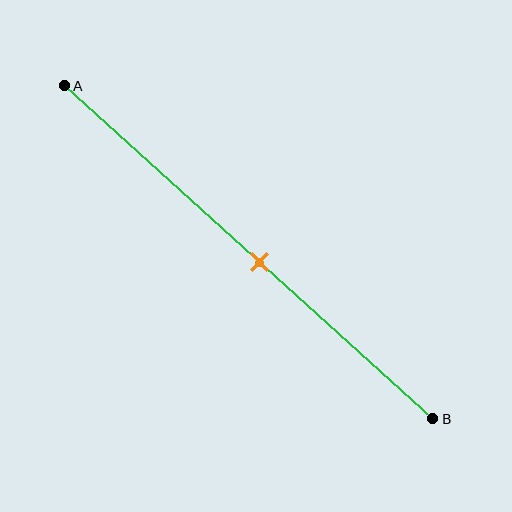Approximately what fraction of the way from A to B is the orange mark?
The orange mark is approximately 55% of the way from A to B.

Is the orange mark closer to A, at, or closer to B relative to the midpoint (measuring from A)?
The orange mark is approximately at the midpoint of segment AB.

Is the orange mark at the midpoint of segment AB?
Yes, the mark is approximately at the midpoint.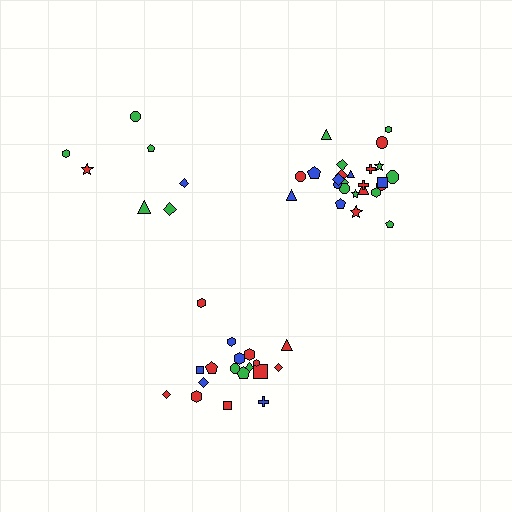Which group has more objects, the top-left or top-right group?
The top-right group.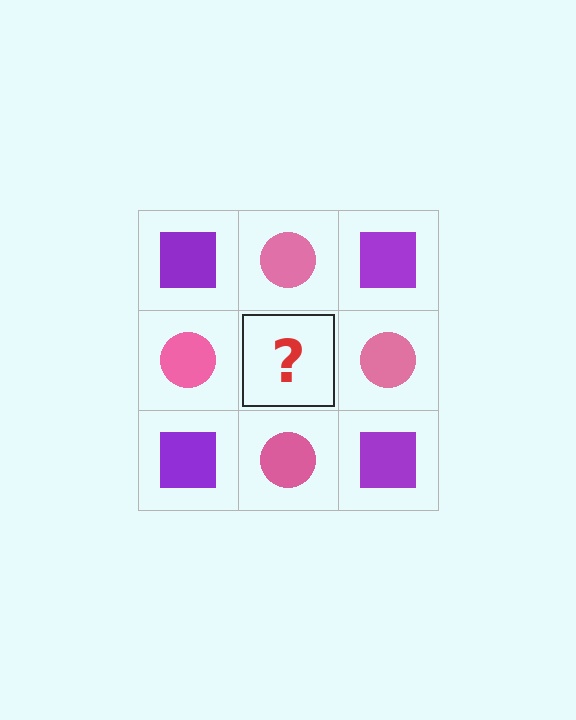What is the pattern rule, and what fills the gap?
The rule is that it alternates purple square and pink circle in a checkerboard pattern. The gap should be filled with a purple square.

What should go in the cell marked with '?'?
The missing cell should contain a purple square.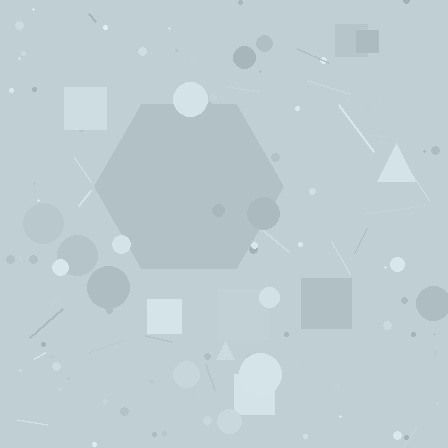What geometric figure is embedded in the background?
A hexagon is embedded in the background.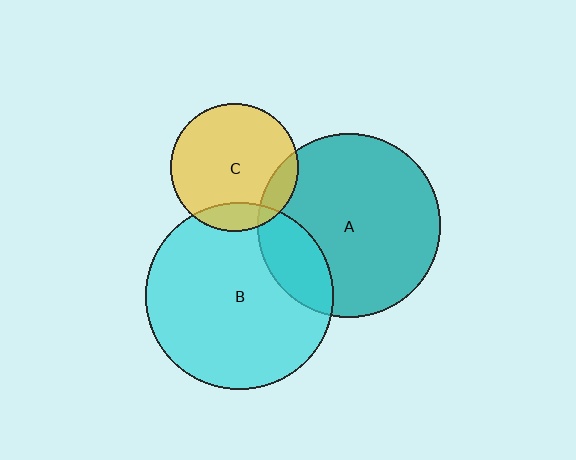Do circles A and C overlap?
Yes.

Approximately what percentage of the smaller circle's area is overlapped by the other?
Approximately 15%.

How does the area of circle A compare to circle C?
Approximately 2.0 times.